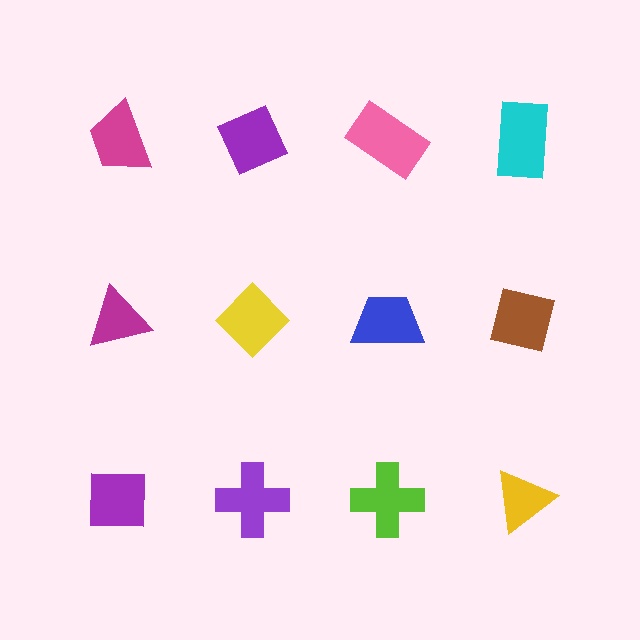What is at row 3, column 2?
A purple cross.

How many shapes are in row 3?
4 shapes.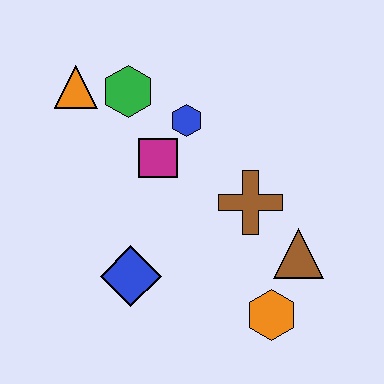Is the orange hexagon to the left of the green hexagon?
No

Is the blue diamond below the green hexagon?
Yes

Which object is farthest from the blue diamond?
The orange triangle is farthest from the blue diamond.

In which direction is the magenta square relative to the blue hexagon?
The magenta square is below the blue hexagon.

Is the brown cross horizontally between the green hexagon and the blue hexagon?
No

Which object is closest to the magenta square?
The blue hexagon is closest to the magenta square.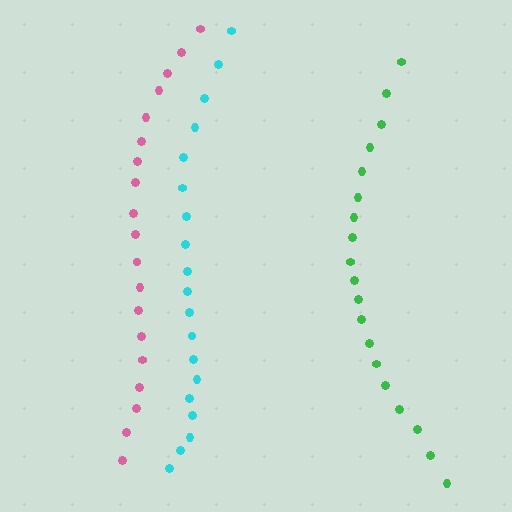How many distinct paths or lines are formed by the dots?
There are 3 distinct paths.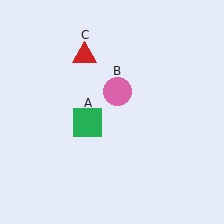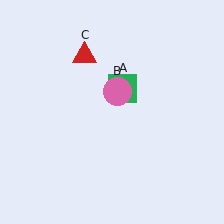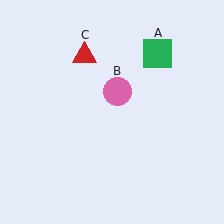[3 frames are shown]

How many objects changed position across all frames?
1 object changed position: green square (object A).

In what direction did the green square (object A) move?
The green square (object A) moved up and to the right.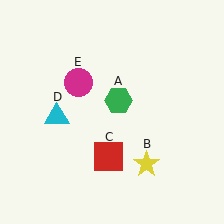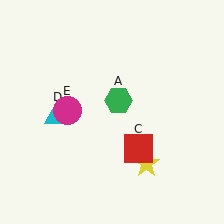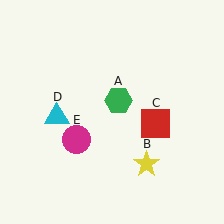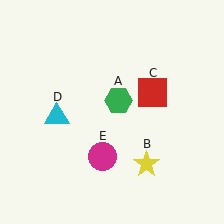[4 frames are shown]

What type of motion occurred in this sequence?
The red square (object C), magenta circle (object E) rotated counterclockwise around the center of the scene.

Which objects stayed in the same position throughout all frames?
Green hexagon (object A) and yellow star (object B) and cyan triangle (object D) remained stationary.